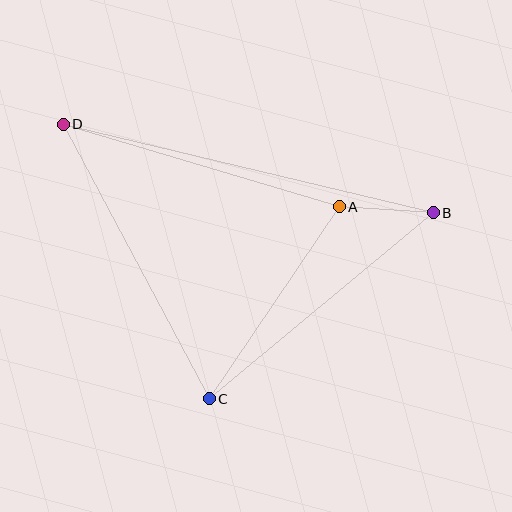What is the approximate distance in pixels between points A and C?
The distance between A and C is approximately 232 pixels.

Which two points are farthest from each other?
Points B and D are farthest from each other.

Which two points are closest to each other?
Points A and B are closest to each other.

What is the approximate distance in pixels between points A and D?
The distance between A and D is approximately 288 pixels.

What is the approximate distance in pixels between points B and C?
The distance between B and C is approximately 291 pixels.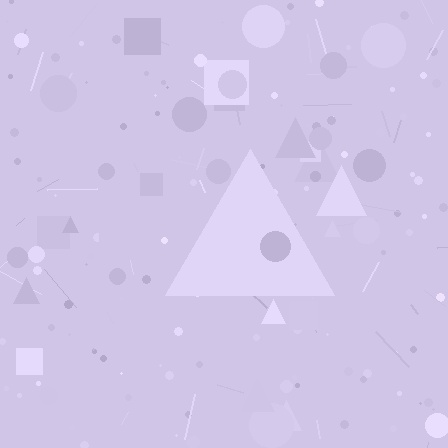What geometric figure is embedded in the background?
A triangle is embedded in the background.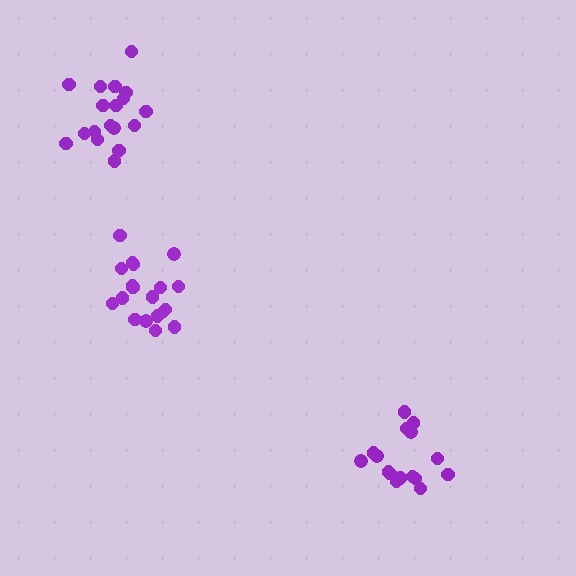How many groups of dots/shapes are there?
There are 3 groups.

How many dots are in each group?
Group 1: 17 dots, Group 2: 19 dots, Group 3: 19 dots (55 total).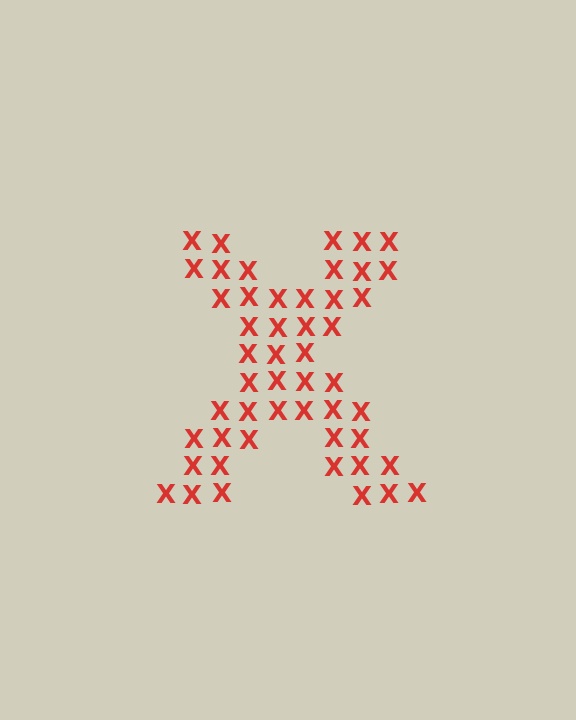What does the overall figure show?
The overall figure shows the letter X.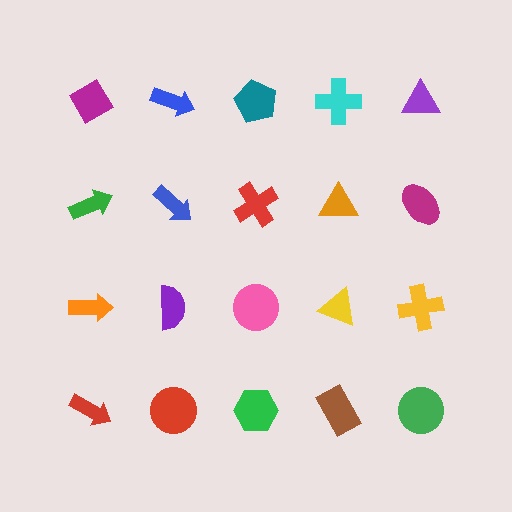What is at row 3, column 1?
An orange arrow.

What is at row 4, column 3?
A green hexagon.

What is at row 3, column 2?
A purple semicircle.